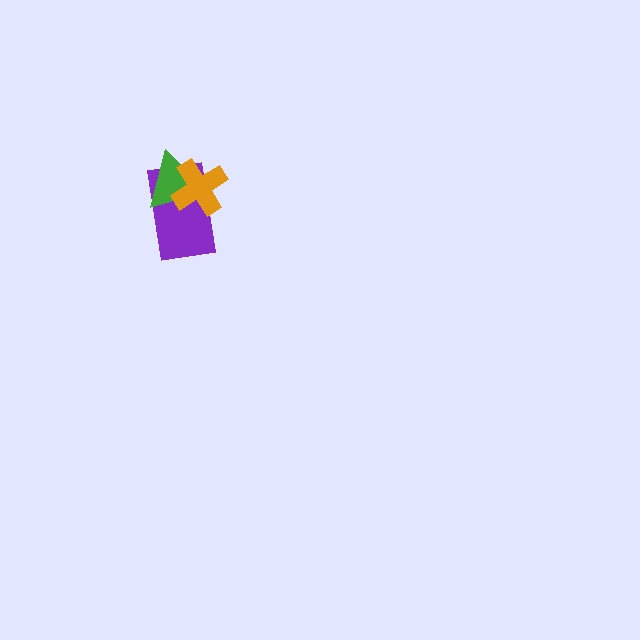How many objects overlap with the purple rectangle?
2 objects overlap with the purple rectangle.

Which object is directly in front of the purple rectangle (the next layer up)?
The green triangle is directly in front of the purple rectangle.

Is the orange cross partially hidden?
No, no other shape covers it.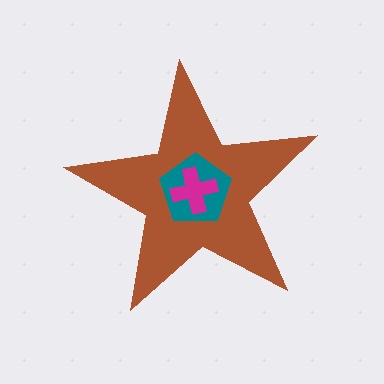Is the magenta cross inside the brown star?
Yes.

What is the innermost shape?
The magenta cross.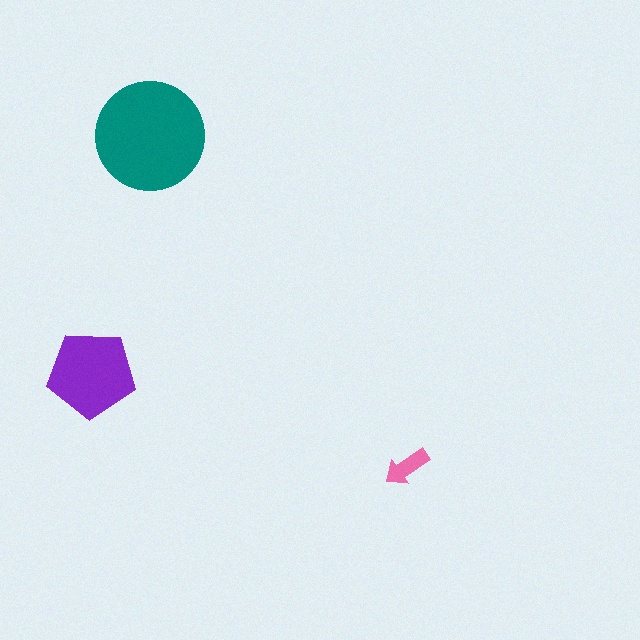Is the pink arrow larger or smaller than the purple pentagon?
Smaller.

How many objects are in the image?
There are 3 objects in the image.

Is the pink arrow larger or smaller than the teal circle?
Smaller.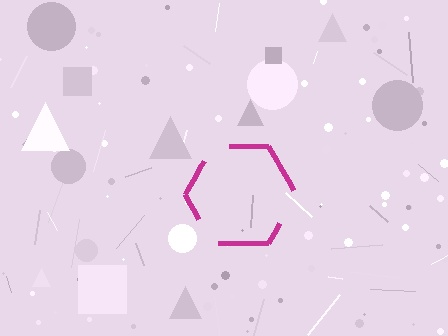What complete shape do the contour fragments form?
The contour fragments form a hexagon.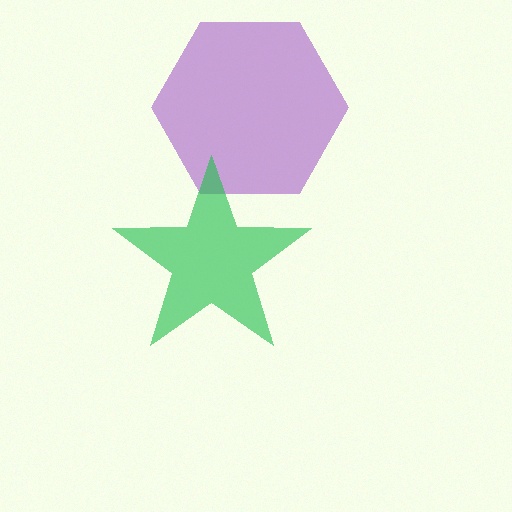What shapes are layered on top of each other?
The layered shapes are: a purple hexagon, a green star.